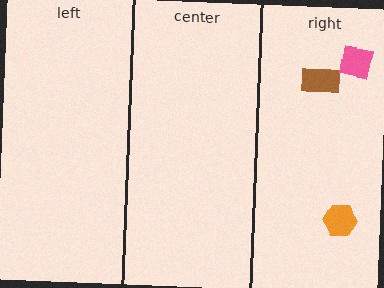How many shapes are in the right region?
3.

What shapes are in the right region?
The brown rectangle, the pink square, the orange hexagon.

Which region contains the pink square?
The right region.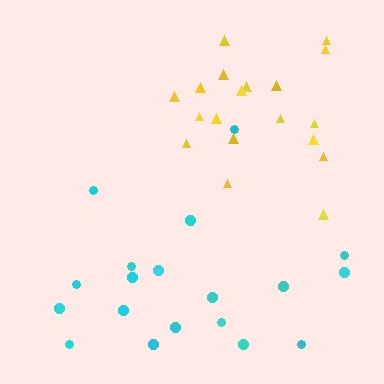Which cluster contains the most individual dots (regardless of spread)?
Yellow (19).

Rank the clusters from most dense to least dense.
yellow, cyan.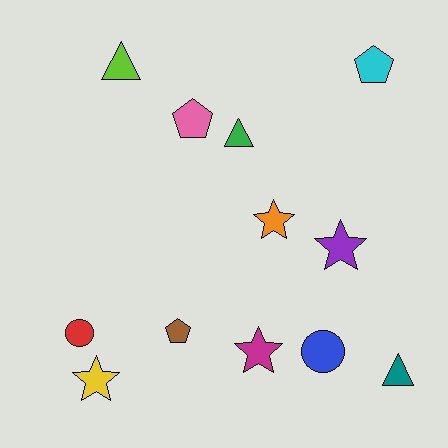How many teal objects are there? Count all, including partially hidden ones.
There is 1 teal object.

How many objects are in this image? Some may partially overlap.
There are 12 objects.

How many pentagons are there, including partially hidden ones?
There are 3 pentagons.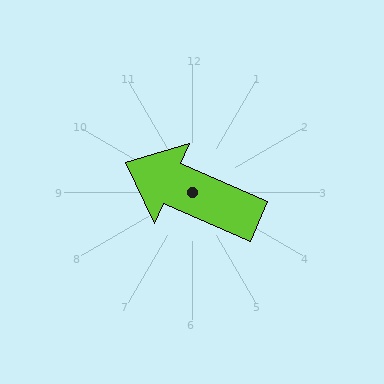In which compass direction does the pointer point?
Northwest.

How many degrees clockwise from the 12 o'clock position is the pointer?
Approximately 294 degrees.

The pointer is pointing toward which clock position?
Roughly 10 o'clock.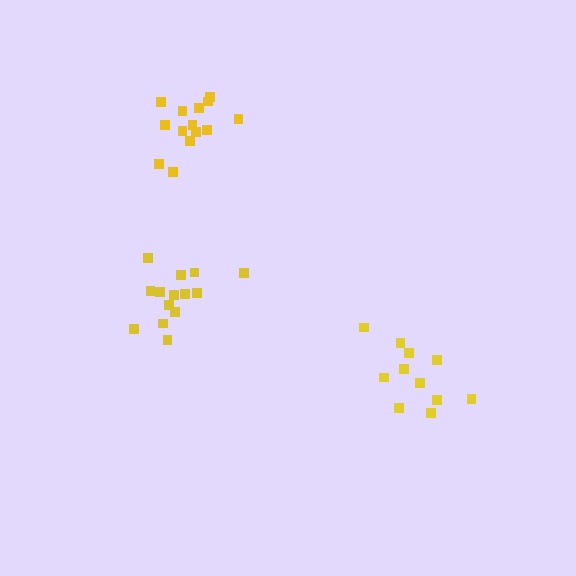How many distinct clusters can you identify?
There are 3 distinct clusters.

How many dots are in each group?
Group 1: 14 dots, Group 2: 11 dots, Group 3: 14 dots (39 total).